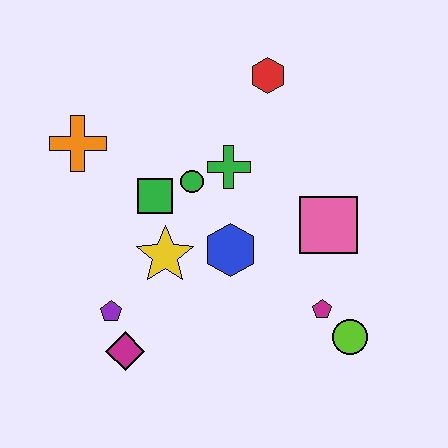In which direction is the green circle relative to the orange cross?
The green circle is to the right of the orange cross.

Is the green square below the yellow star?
No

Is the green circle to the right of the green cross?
No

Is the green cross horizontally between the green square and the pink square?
Yes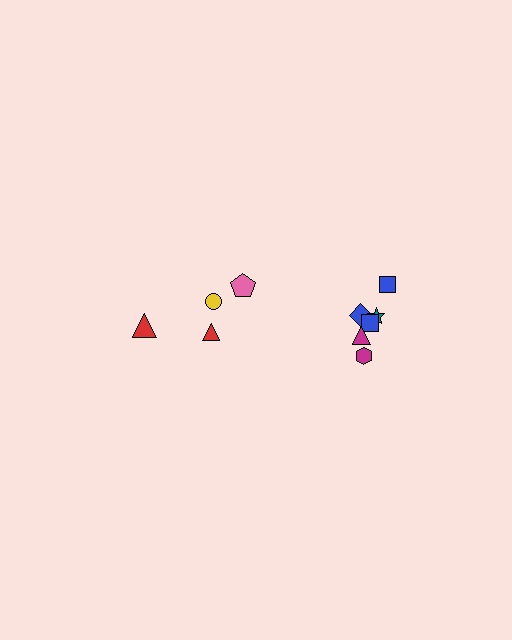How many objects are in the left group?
There are 4 objects.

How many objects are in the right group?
There are 6 objects.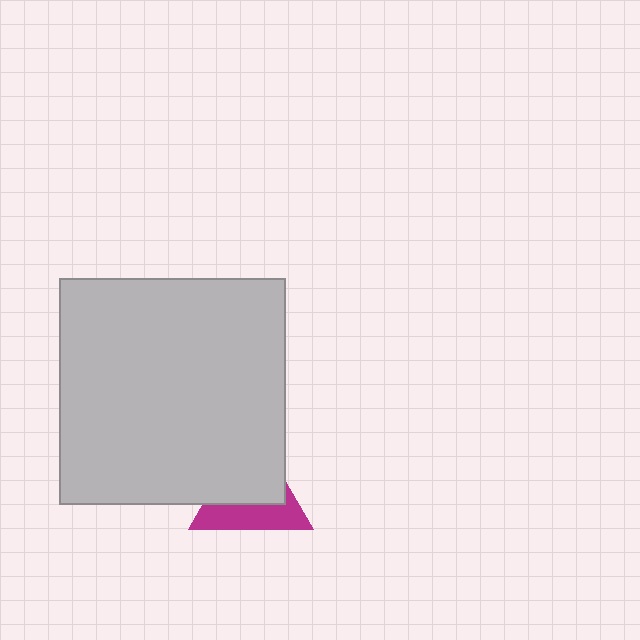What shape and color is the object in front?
The object in front is a light gray square.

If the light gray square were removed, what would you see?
You would see the complete magenta triangle.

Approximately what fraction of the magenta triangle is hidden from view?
Roughly 58% of the magenta triangle is hidden behind the light gray square.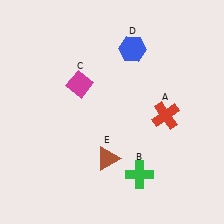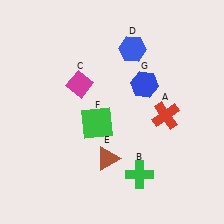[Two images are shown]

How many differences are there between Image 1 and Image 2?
There are 2 differences between the two images.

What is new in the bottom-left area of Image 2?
A green square (F) was added in the bottom-left area of Image 2.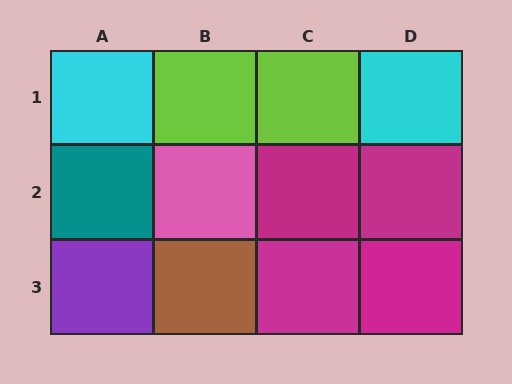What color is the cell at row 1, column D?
Cyan.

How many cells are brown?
1 cell is brown.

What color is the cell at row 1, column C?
Lime.